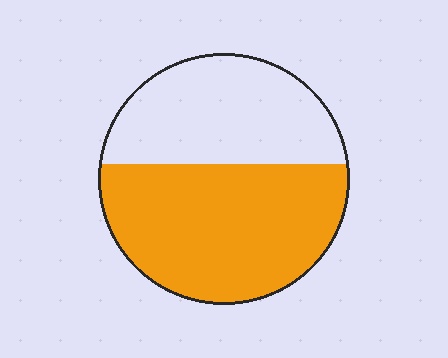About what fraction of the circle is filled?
About three fifths (3/5).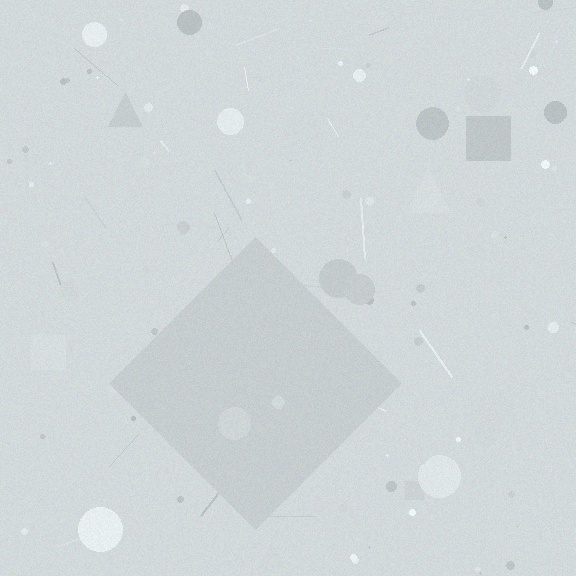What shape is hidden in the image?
A diamond is hidden in the image.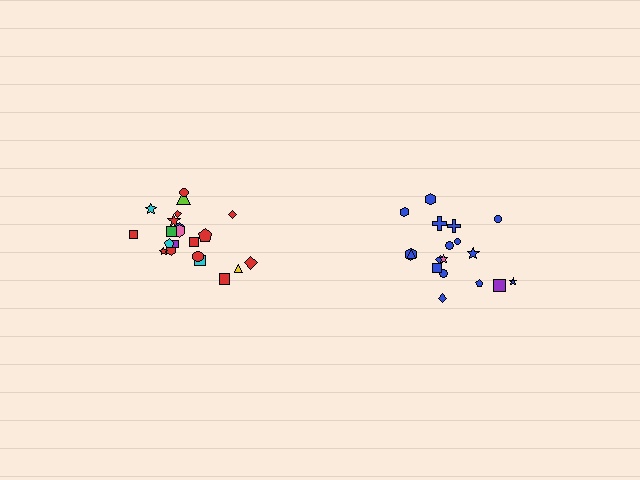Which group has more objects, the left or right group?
The left group.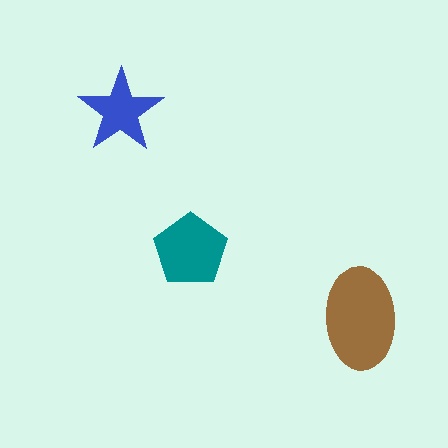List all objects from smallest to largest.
The blue star, the teal pentagon, the brown ellipse.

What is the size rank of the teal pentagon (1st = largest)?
2nd.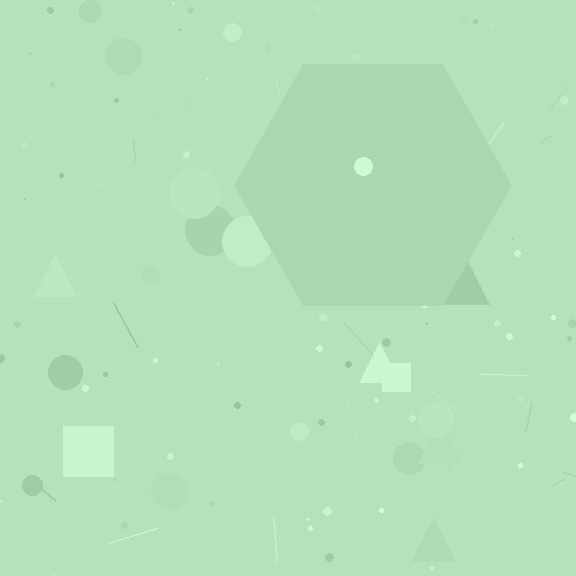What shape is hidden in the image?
A hexagon is hidden in the image.